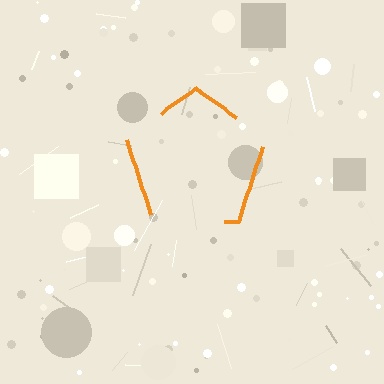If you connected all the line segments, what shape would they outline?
They would outline a pentagon.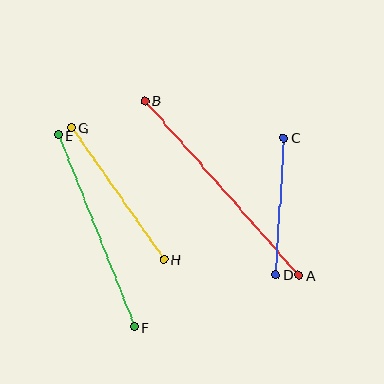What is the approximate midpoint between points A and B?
The midpoint is at approximately (222, 188) pixels.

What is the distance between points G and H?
The distance is approximately 161 pixels.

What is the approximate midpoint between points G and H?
The midpoint is at approximately (118, 193) pixels.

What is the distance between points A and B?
The distance is approximately 233 pixels.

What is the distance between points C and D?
The distance is approximately 137 pixels.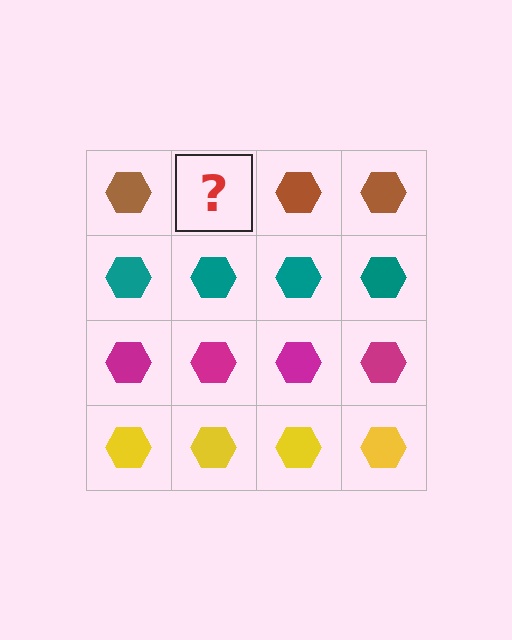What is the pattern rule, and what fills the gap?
The rule is that each row has a consistent color. The gap should be filled with a brown hexagon.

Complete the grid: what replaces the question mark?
The question mark should be replaced with a brown hexagon.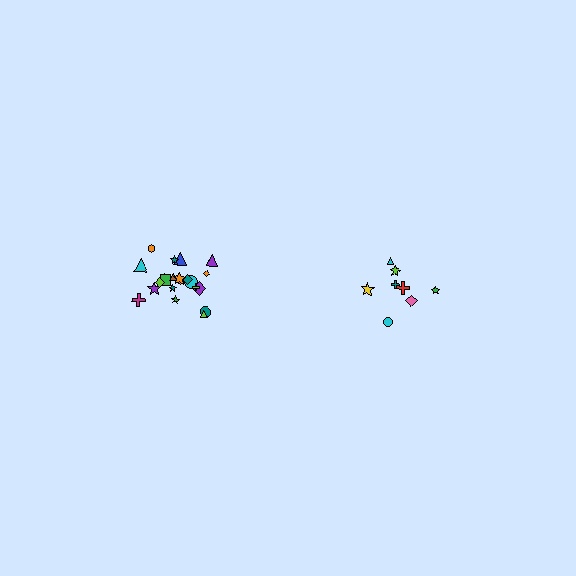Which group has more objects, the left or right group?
The left group.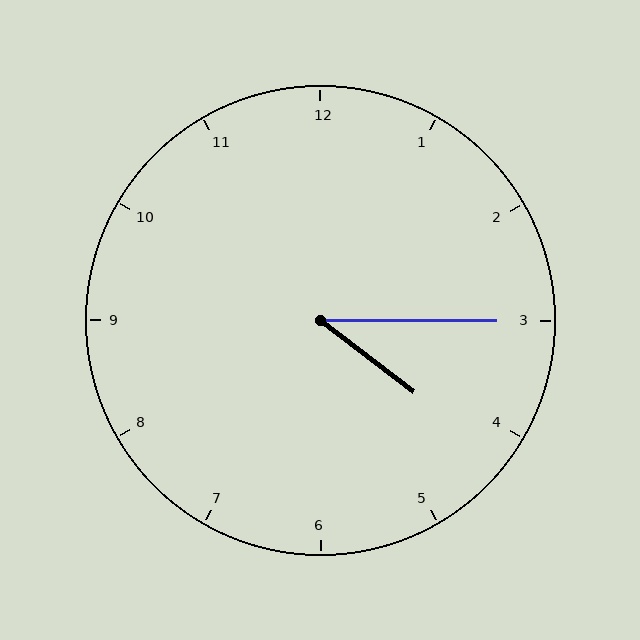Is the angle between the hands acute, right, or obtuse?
It is acute.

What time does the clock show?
4:15.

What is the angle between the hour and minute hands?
Approximately 38 degrees.